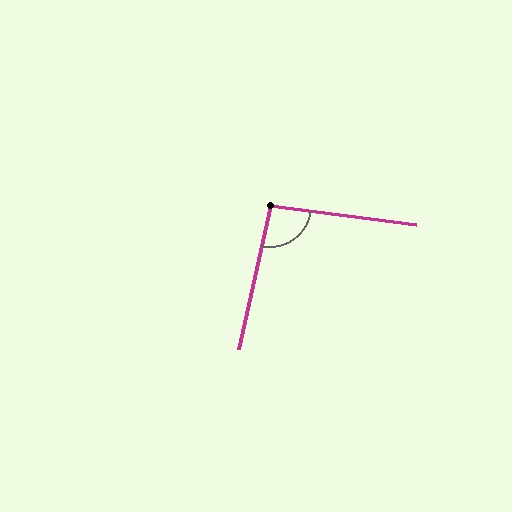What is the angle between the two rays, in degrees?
Approximately 95 degrees.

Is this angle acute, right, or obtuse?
It is obtuse.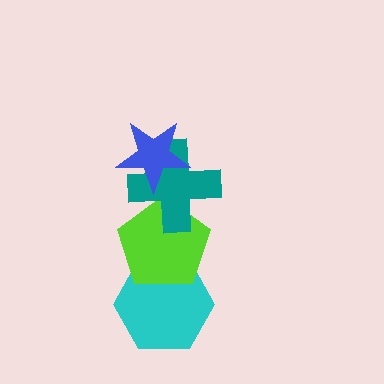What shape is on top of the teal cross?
The blue star is on top of the teal cross.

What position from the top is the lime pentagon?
The lime pentagon is 3rd from the top.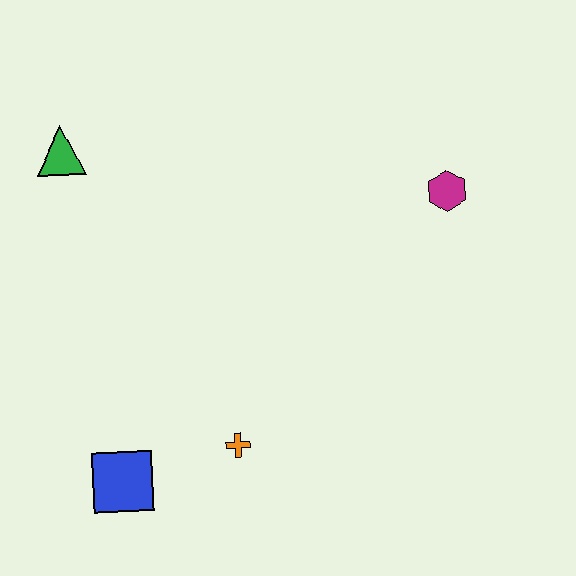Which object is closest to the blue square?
The orange cross is closest to the blue square.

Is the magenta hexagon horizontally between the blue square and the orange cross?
No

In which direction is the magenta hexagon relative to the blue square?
The magenta hexagon is to the right of the blue square.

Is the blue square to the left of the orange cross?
Yes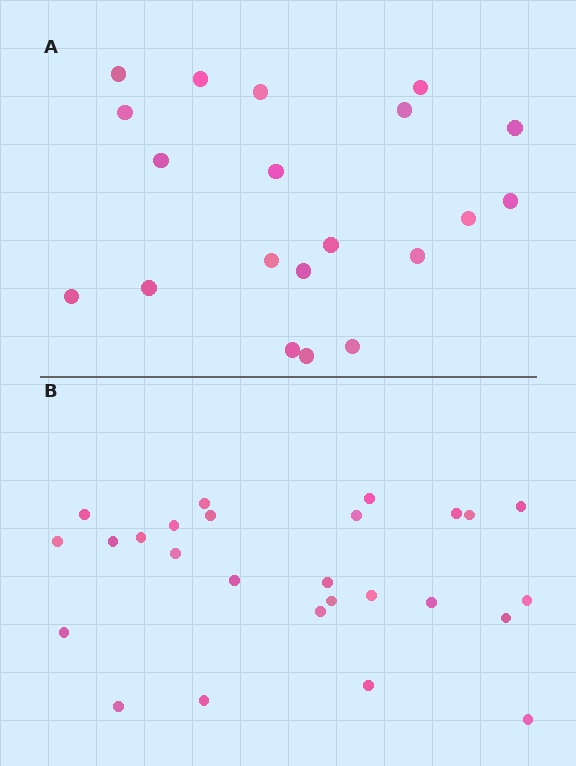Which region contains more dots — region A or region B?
Region B (the bottom region) has more dots.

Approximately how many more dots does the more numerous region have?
Region B has about 6 more dots than region A.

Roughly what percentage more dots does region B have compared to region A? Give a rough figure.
About 30% more.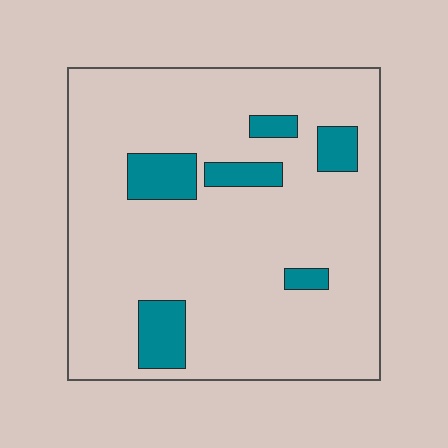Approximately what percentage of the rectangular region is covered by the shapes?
Approximately 15%.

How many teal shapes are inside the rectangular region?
6.